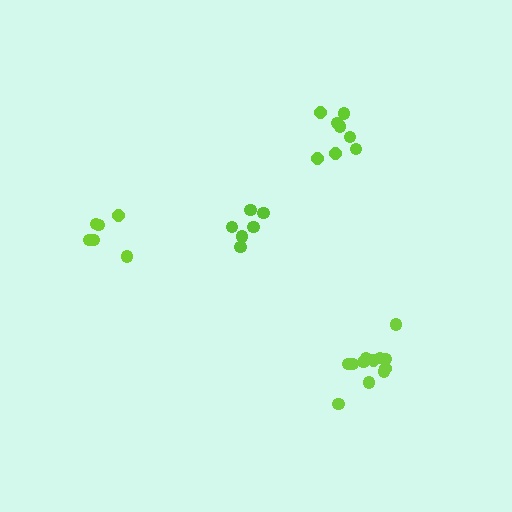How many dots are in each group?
Group 1: 8 dots, Group 2: 6 dots, Group 3: 12 dots, Group 4: 6 dots (32 total).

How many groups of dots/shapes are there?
There are 4 groups.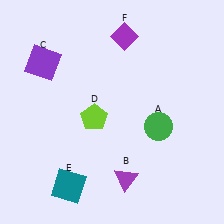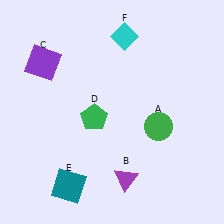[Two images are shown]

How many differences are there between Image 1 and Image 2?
There are 2 differences between the two images.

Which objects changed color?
D changed from lime to green. F changed from purple to cyan.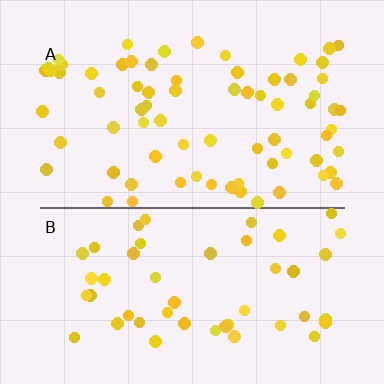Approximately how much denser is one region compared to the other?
Approximately 1.4× — region A over region B.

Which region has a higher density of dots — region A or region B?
A (the top).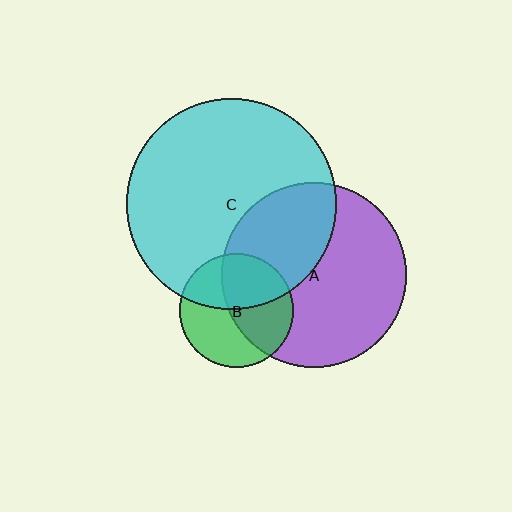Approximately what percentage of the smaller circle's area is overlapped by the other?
Approximately 50%.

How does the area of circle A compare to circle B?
Approximately 2.6 times.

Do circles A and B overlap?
Yes.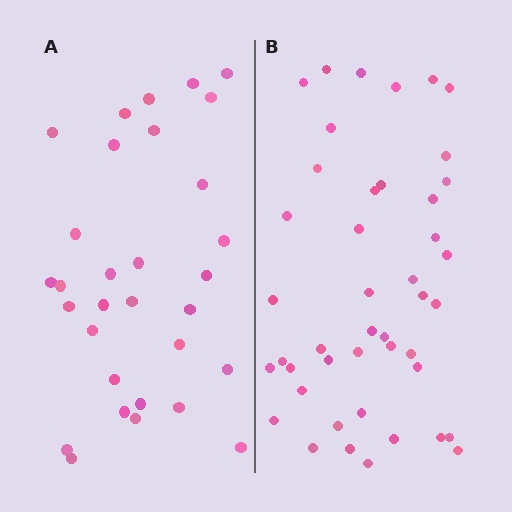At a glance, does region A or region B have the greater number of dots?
Region B (the right region) has more dots.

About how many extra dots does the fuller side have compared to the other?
Region B has approximately 15 more dots than region A.